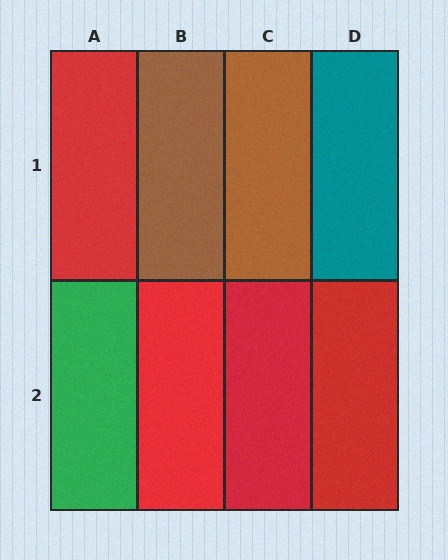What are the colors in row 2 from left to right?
Green, red, red, red.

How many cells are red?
4 cells are red.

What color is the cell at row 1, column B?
Brown.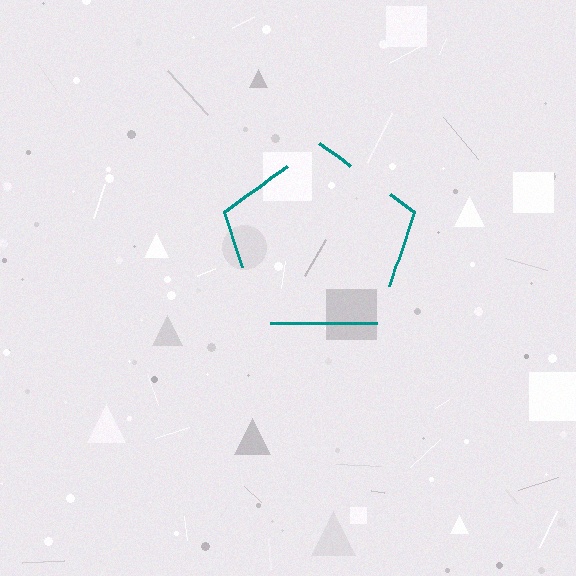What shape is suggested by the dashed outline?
The dashed outline suggests a pentagon.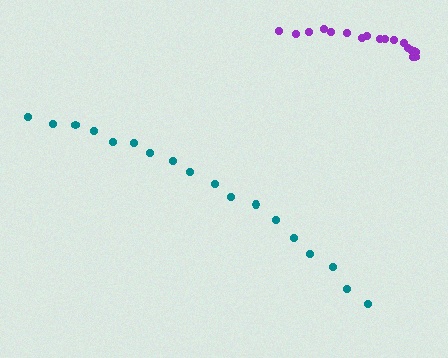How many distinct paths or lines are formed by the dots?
There are 2 distinct paths.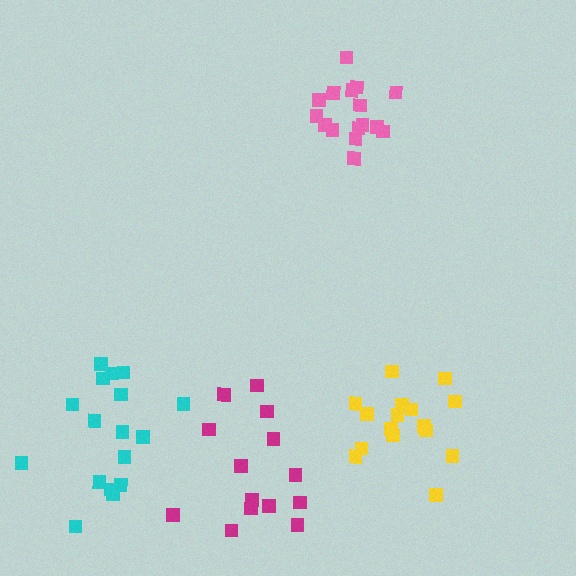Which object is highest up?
The pink cluster is topmost.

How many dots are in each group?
Group 1: 16 dots, Group 2: 14 dots, Group 3: 17 dots, Group 4: 16 dots (63 total).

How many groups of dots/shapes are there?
There are 4 groups.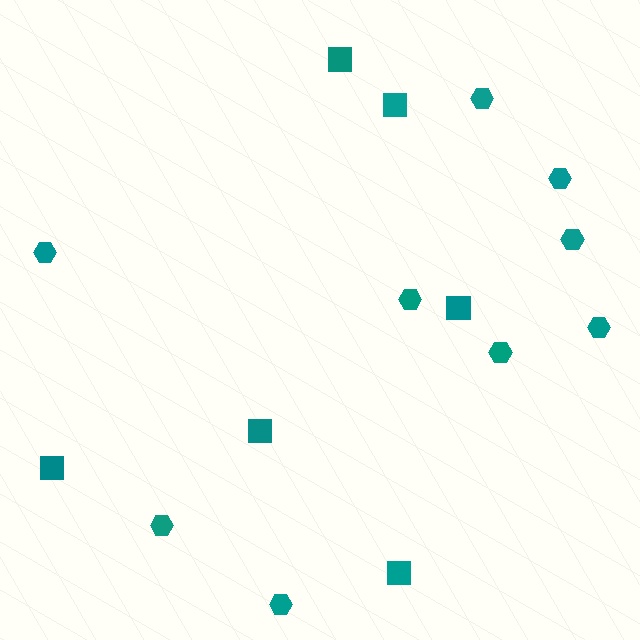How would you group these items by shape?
There are 2 groups: one group of hexagons (9) and one group of squares (6).